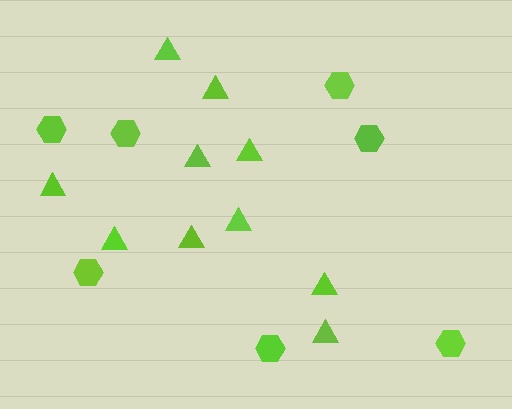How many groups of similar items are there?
There are 2 groups: one group of hexagons (7) and one group of triangles (10).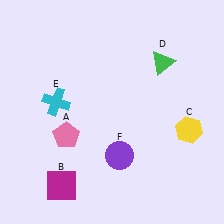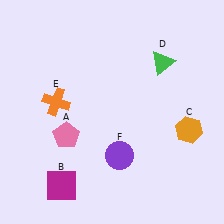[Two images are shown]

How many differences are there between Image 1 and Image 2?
There are 2 differences between the two images.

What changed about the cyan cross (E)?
In Image 1, E is cyan. In Image 2, it changed to orange.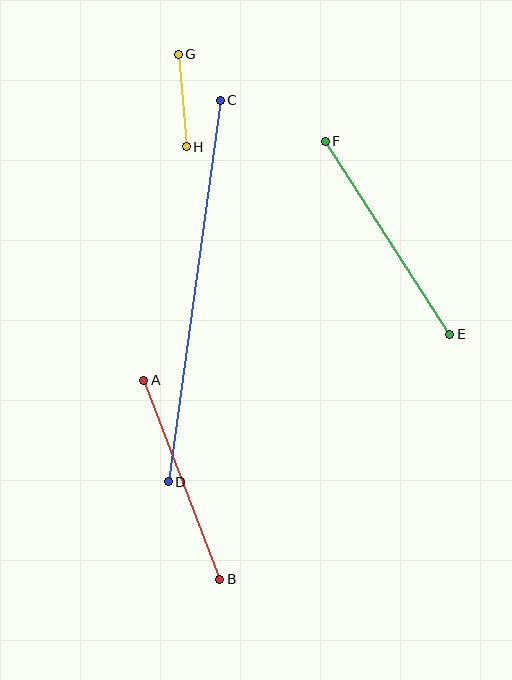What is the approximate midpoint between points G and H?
The midpoint is at approximately (182, 101) pixels.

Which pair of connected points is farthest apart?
Points C and D are farthest apart.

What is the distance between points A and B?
The distance is approximately 213 pixels.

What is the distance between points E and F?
The distance is approximately 230 pixels.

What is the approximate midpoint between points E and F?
The midpoint is at approximately (388, 238) pixels.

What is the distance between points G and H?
The distance is approximately 93 pixels.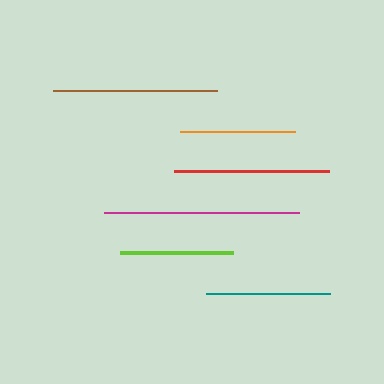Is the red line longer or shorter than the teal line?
The red line is longer than the teal line.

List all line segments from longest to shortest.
From longest to shortest: magenta, brown, red, teal, orange, lime.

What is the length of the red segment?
The red segment is approximately 155 pixels long.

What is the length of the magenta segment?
The magenta segment is approximately 195 pixels long.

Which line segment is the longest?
The magenta line is the longest at approximately 195 pixels.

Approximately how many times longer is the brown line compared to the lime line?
The brown line is approximately 1.5 times the length of the lime line.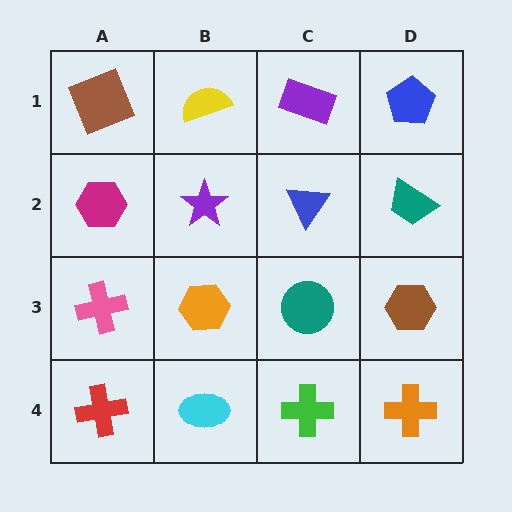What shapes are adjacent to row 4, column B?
An orange hexagon (row 3, column B), a red cross (row 4, column A), a green cross (row 4, column C).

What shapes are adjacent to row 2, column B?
A yellow semicircle (row 1, column B), an orange hexagon (row 3, column B), a magenta hexagon (row 2, column A), a blue triangle (row 2, column C).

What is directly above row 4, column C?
A teal circle.